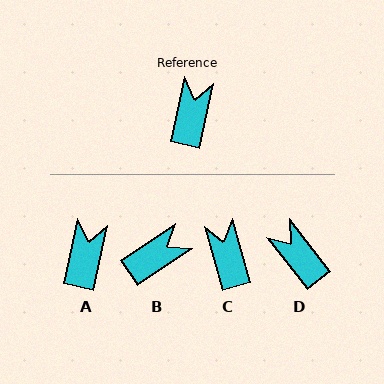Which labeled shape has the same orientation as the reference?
A.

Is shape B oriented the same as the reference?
No, it is off by about 44 degrees.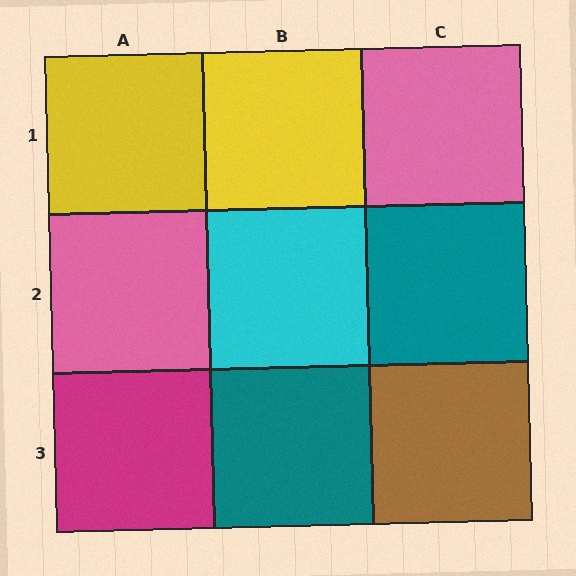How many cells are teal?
2 cells are teal.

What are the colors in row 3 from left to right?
Magenta, teal, brown.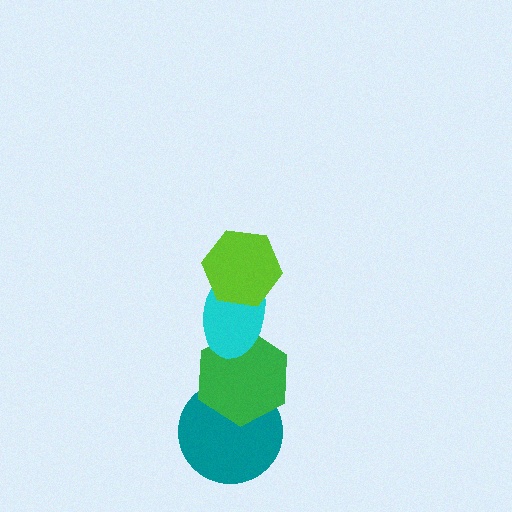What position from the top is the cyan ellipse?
The cyan ellipse is 2nd from the top.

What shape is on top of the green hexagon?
The cyan ellipse is on top of the green hexagon.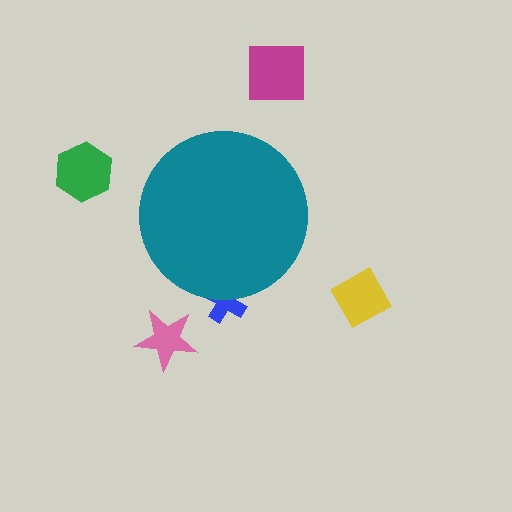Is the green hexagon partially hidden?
No, the green hexagon is fully visible.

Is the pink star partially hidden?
No, the pink star is fully visible.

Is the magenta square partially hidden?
No, the magenta square is fully visible.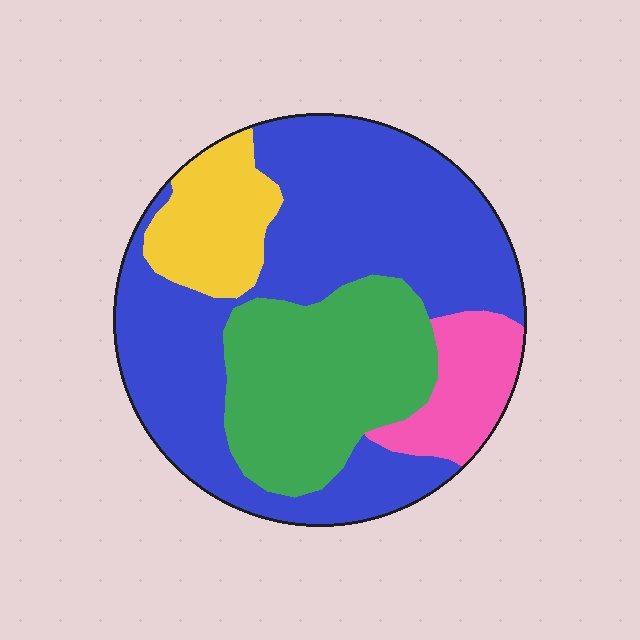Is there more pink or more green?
Green.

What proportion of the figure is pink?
Pink takes up less than a quarter of the figure.